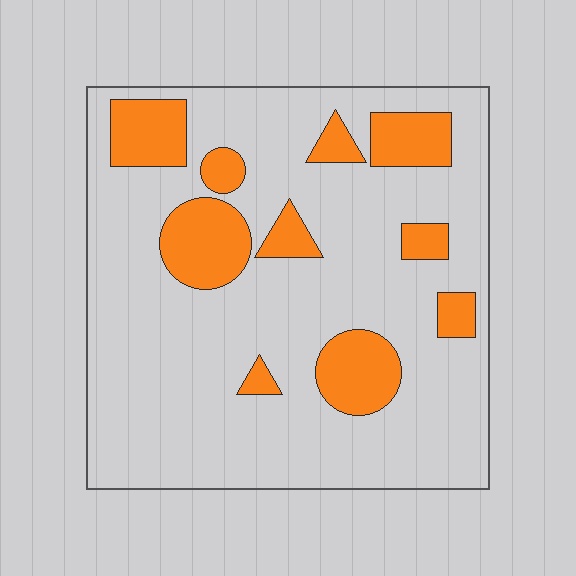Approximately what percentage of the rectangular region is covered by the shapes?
Approximately 20%.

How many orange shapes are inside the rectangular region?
10.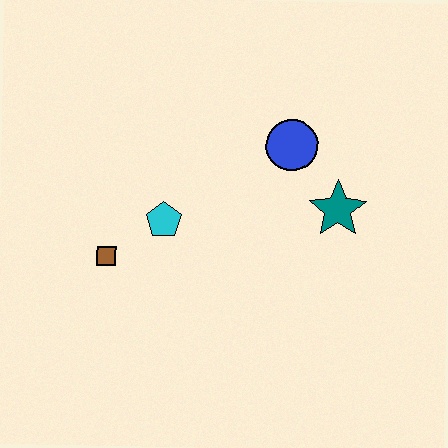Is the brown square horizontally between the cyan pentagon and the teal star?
No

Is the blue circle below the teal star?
No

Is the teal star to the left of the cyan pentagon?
No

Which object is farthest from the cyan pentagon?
The teal star is farthest from the cyan pentagon.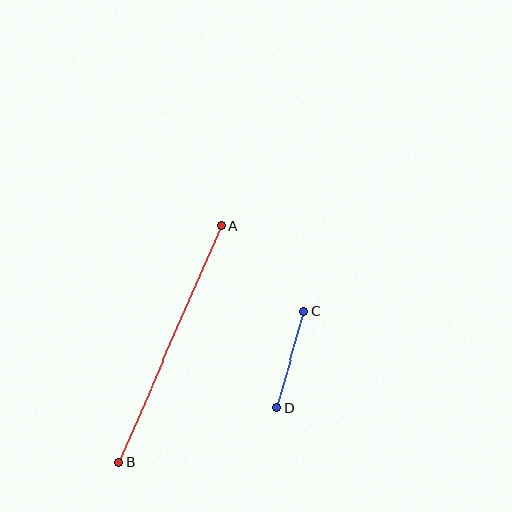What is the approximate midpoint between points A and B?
The midpoint is at approximately (170, 344) pixels.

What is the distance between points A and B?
The distance is approximately 258 pixels.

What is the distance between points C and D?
The distance is approximately 100 pixels.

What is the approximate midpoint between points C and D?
The midpoint is at approximately (290, 359) pixels.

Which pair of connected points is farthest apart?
Points A and B are farthest apart.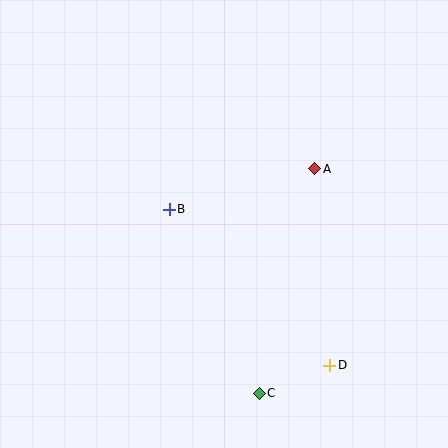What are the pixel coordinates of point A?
Point A is at (315, 169).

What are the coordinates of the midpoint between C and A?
The midpoint between C and A is at (287, 281).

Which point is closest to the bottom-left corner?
Point C is closest to the bottom-left corner.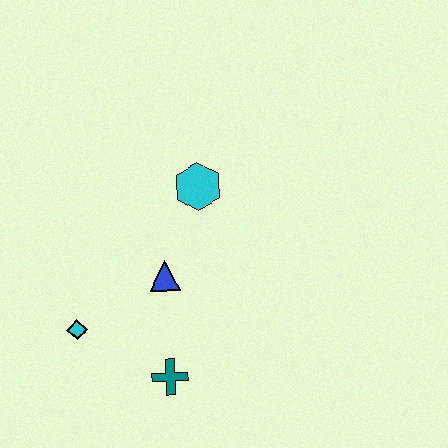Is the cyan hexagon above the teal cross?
Yes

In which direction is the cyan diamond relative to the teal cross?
The cyan diamond is to the left of the teal cross.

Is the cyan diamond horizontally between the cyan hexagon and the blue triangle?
No